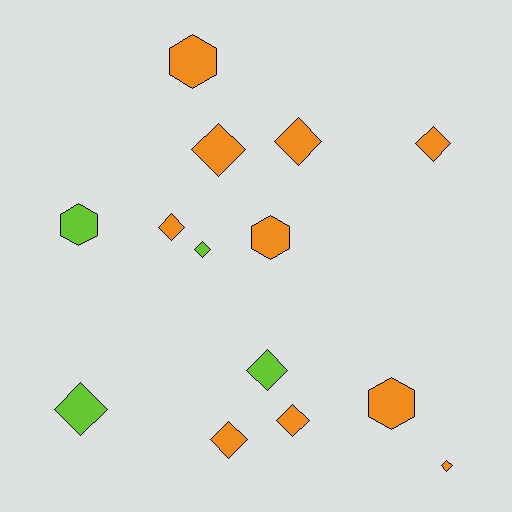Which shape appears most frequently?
Diamond, with 10 objects.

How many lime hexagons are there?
There is 1 lime hexagon.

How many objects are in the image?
There are 14 objects.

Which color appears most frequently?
Orange, with 10 objects.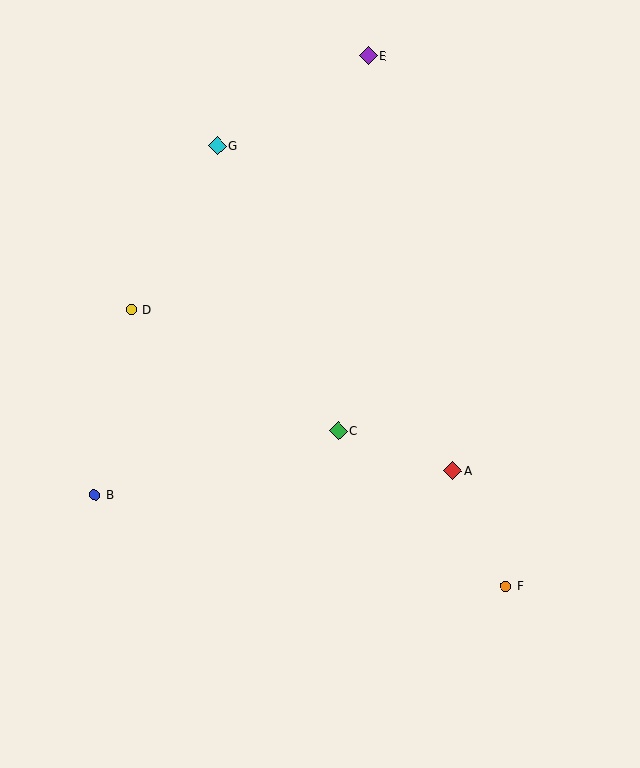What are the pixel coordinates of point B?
Point B is at (95, 495).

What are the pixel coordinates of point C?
Point C is at (338, 431).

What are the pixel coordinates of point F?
Point F is at (506, 586).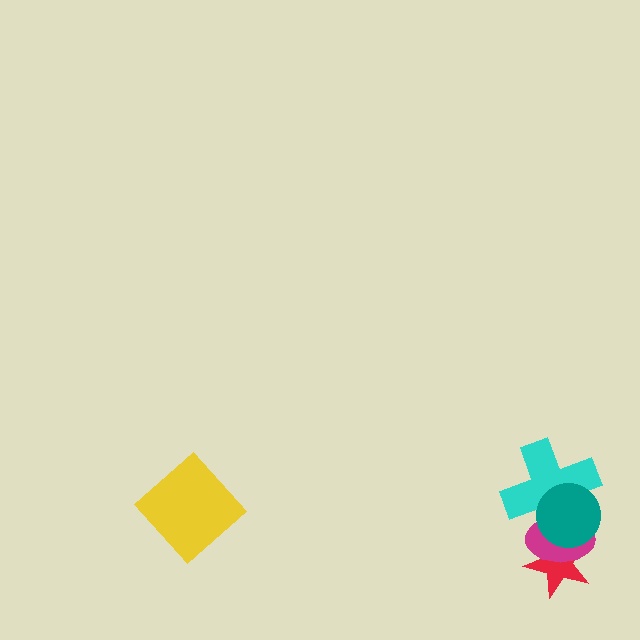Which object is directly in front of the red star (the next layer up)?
The magenta ellipse is directly in front of the red star.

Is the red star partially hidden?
Yes, it is partially covered by another shape.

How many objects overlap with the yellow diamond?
0 objects overlap with the yellow diamond.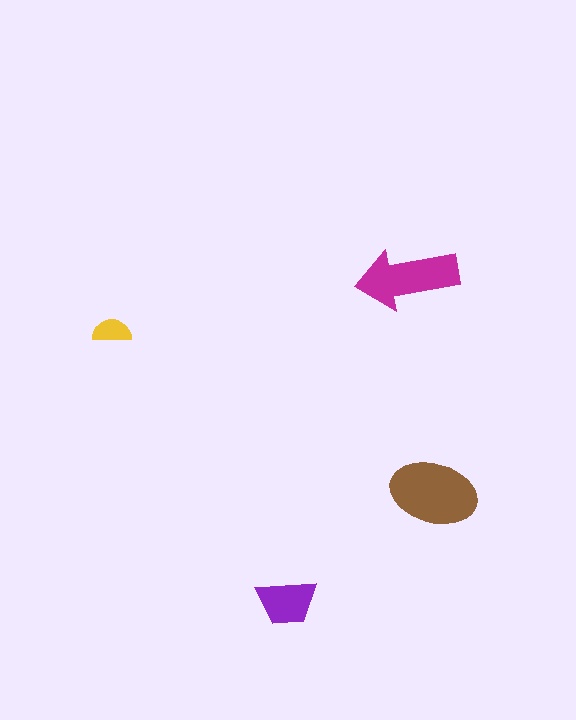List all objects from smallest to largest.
The yellow semicircle, the purple trapezoid, the magenta arrow, the brown ellipse.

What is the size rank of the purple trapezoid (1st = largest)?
3rd.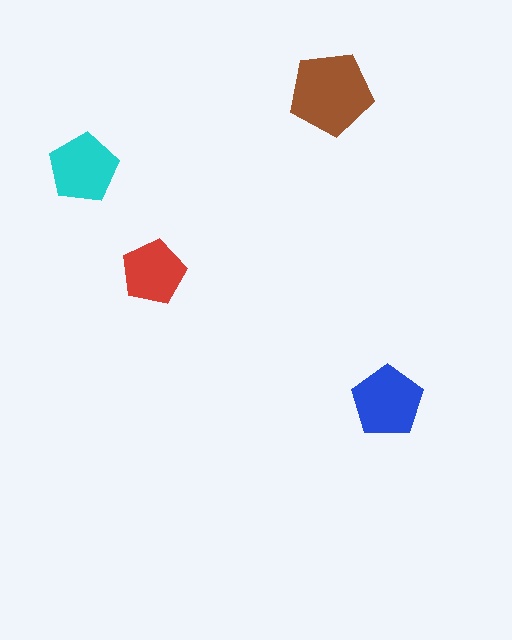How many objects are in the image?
There are 4 objects in the image.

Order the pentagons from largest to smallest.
the brown one, the blue one, the cyan one, the red one.